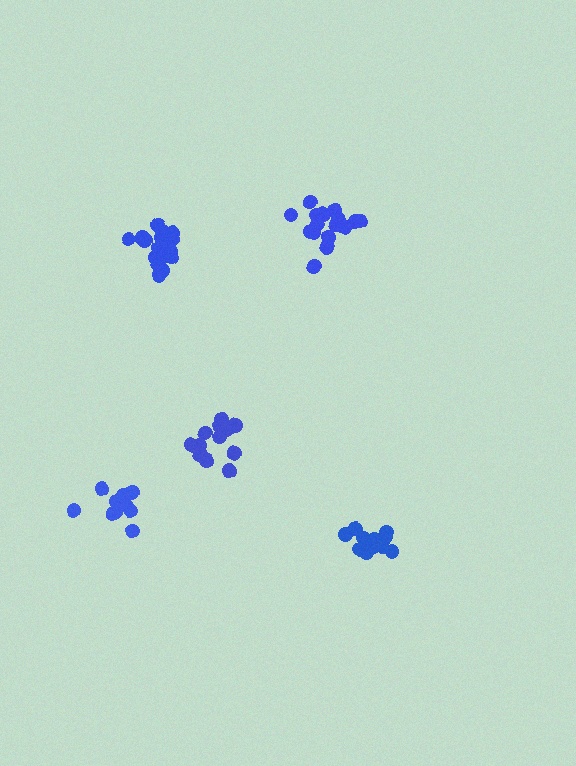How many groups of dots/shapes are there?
There are 5 groups.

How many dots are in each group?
Group 1: 18 dots, Group 2: 13 dots, Group 3: 14 dots, Group 4: 12 dots, Group 5: 18 dots (75 total).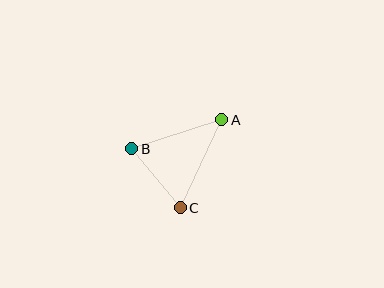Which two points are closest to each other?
Points B and C are closest to each other.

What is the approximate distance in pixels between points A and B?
The distance between A and B is approximately 95 pixels.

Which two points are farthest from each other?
Points A and C are farthest from each other.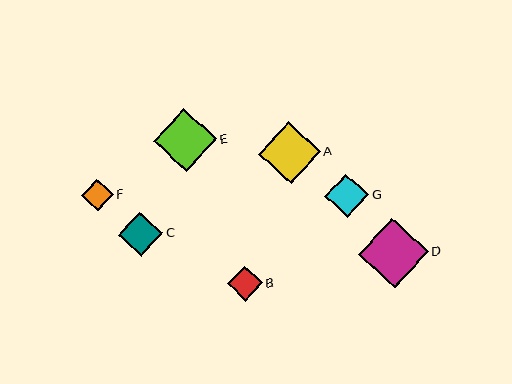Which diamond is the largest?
Diamond D is the largest with a size of approximately 70 pixels.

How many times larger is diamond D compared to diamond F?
Diamond D is approximately 2.2 times the size of diamond F.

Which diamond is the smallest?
Diamond F is the smallest with a size of approximately 32 pixels.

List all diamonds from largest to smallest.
From largest to smallest: D, E, A, C, G, B, F.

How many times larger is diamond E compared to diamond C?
Diamond E is approximately 1.4 times the size of diamond C.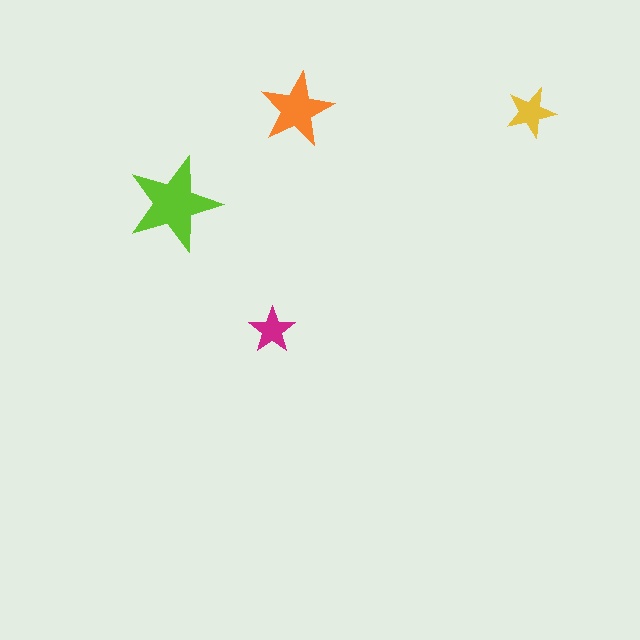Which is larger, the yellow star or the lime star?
The lime one.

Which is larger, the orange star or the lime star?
The lime one.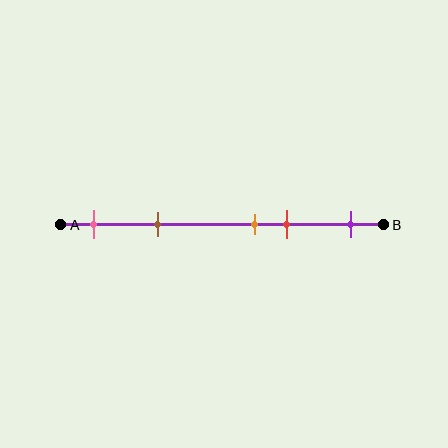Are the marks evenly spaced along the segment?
No, the marks are not evenly spaced.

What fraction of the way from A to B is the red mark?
The red mark is approximately 70% (0.7) of the way from A to B.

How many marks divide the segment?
There are 5 marks dividing the segment.